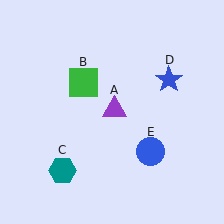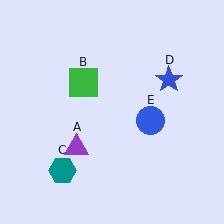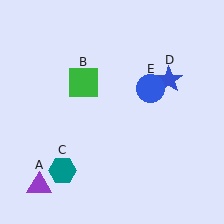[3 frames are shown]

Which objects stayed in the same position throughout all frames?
Green square (object B) and teal hexagon (object C) and blue star (object D) remained stationary.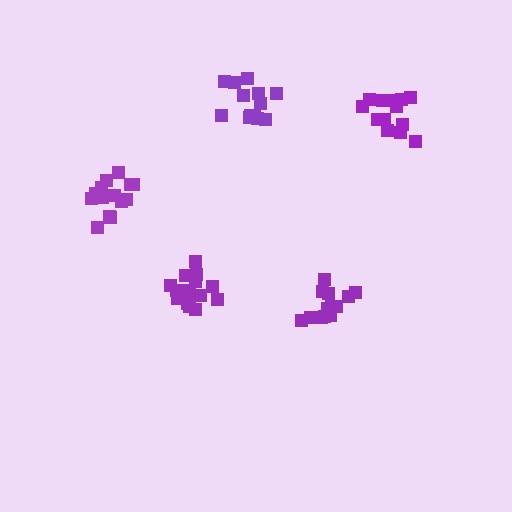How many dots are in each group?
Group 1: 14 dots, Group 2: 13 dots, Group 3: 14 dots, Group 4: 13 dots, Group 5: 15 dots (69 total).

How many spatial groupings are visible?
There are 5 spatial groupings.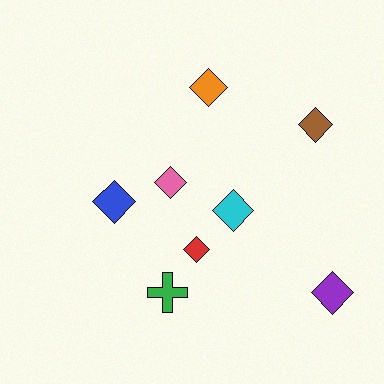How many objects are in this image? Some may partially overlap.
There are 8 objects.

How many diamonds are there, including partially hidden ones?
There are 7 diamonds.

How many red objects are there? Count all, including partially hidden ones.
There is 1 red object.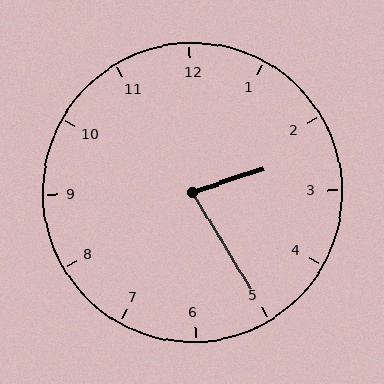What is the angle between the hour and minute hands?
Approximately 78 degrees.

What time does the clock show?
2:25.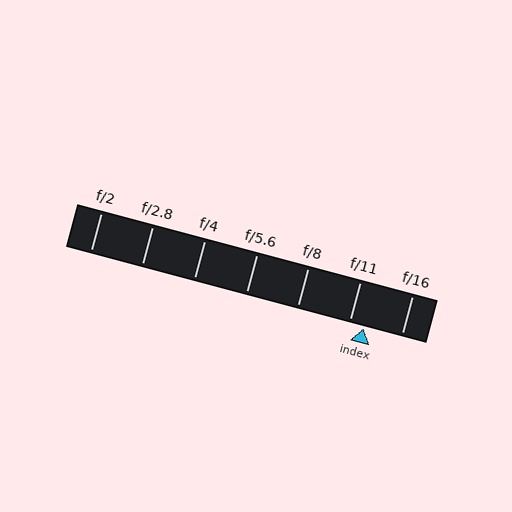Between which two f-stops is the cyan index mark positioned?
The index mark is between f/11 and f/16.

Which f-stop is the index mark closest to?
The index mark is closest to f/11.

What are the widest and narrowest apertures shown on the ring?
The widest aperture shown is f/2 and the narrowest is f/16.